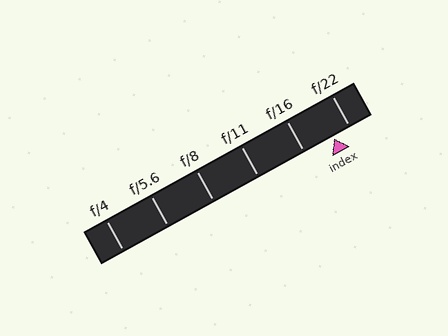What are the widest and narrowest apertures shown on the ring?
The widest aperture shown is f/4 and the narrowest is f/22.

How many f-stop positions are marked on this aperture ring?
There are 6 f-stop positions marked.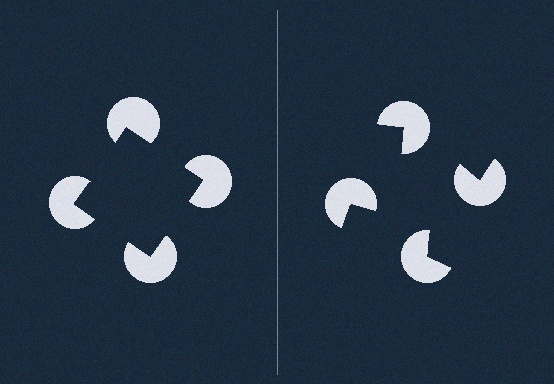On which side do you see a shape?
An illusory square appears on the left side. On the right side the wedge cuts are rotated, so no coherent shape forms.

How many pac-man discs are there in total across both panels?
8 — 4 on each side.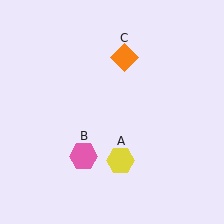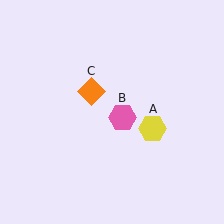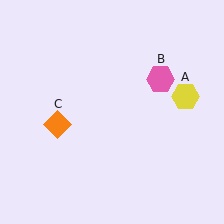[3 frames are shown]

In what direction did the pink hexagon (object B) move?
The pink hexagon (object B) moved up and to the right.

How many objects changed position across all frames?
3 objects changed position: yellow hexagon (object A), pink hexagon (object B), orange diamond (object C).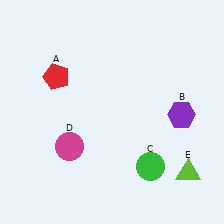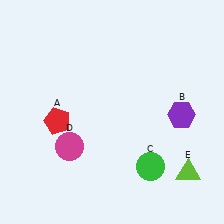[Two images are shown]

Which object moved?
The red pentagon (A) moved down.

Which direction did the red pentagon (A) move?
The red pentagon (A) moved down.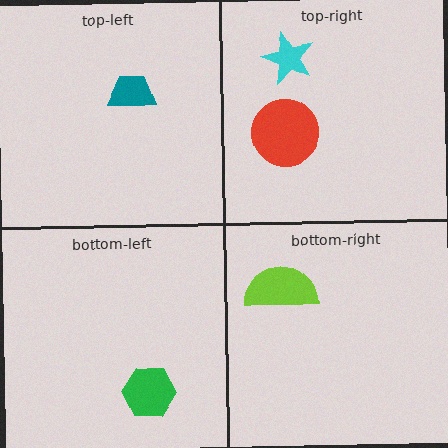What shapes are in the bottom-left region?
The green hexagon.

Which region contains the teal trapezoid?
The top-left region.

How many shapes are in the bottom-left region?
1.